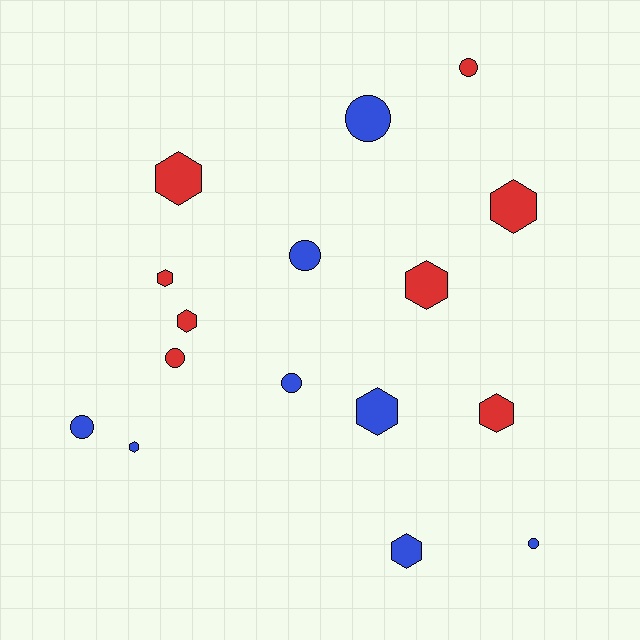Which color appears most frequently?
Red, with 8 objects.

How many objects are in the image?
There are 16 objects.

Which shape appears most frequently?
Hexagon, with 9 objects.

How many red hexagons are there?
There are 6 red hexagons.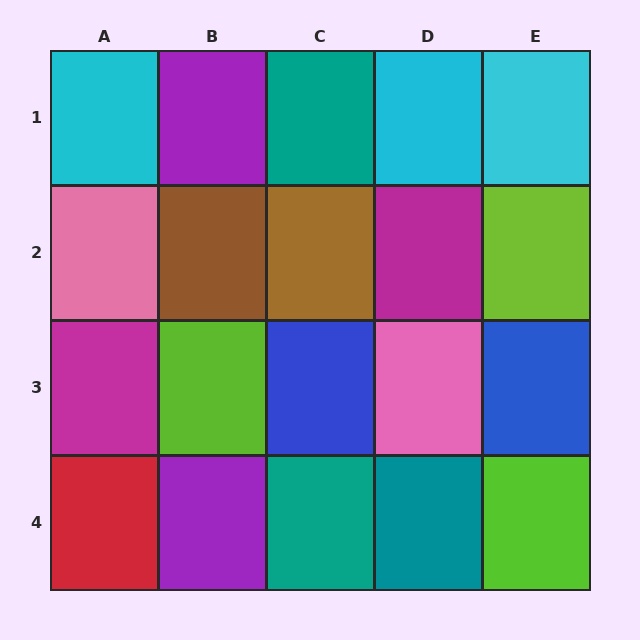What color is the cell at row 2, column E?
Lime.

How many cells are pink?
2 cells are pink.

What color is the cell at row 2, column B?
Brown.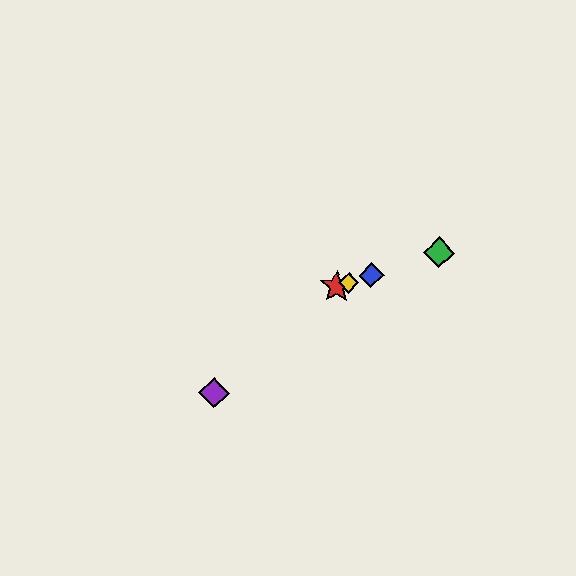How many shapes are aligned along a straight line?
4 shapes (the red star, the blue diamond, the green diamond, the yellow diamond) are aligned along a straight line.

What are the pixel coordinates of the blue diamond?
The blue diamond is at (371, 275).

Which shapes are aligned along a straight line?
The red star, the blue diamond, the green diamond, the yellow diamond are aligned along a straight line.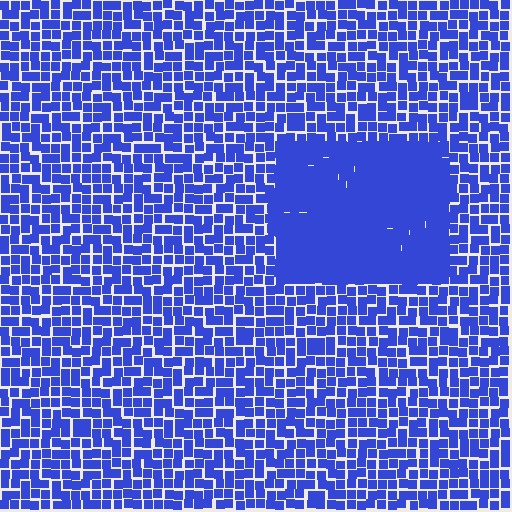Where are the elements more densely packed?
The elements are more densely packed inside the rectangle boundary.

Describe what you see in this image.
The image contains small blue elements arranged at two different densities. A rectangle-shaped region is visible where the elements are more densely packed than the surrounding area.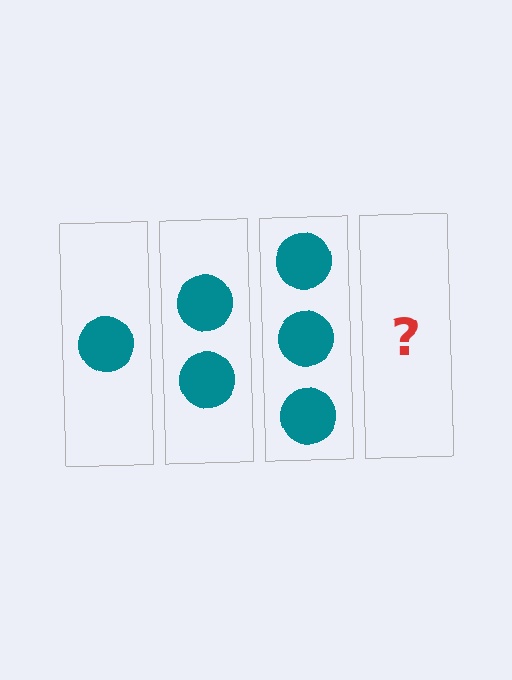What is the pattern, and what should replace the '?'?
The pattern is that each step adds one more circle. The '?' should be 4 circles.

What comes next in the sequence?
The next element should be 4 circles.